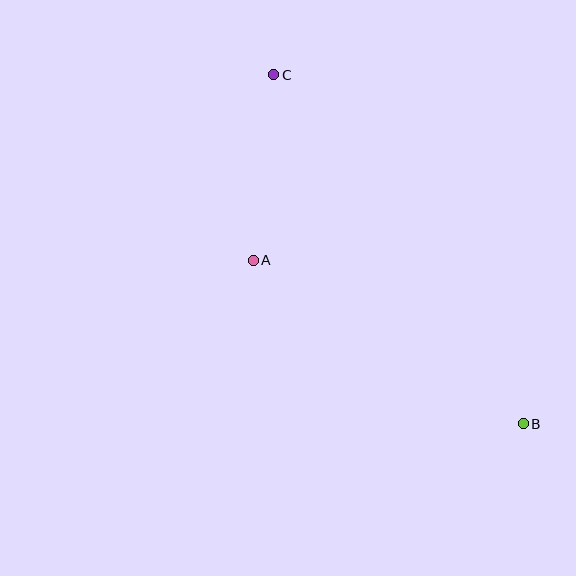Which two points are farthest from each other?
Points B and C are farthest from each other.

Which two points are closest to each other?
Points A and C are closest to each other.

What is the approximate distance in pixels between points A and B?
The distance between A and B is approximately 315 pixels.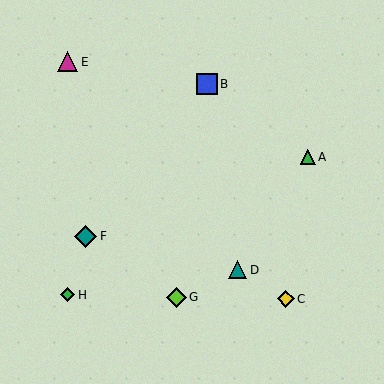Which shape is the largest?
The teal diamond (labeled F) is the largest.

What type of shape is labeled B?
Shape B is a blue square.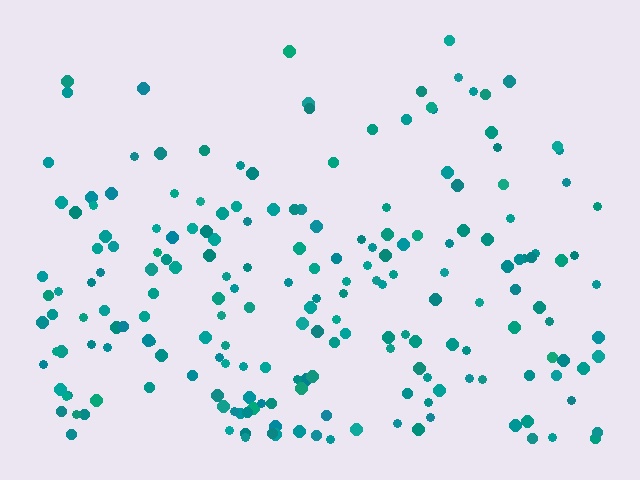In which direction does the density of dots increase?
From top to bottom, with the bottom side densest.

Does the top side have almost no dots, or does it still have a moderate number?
Still a moderate number, just noticeably fewer than the bottom.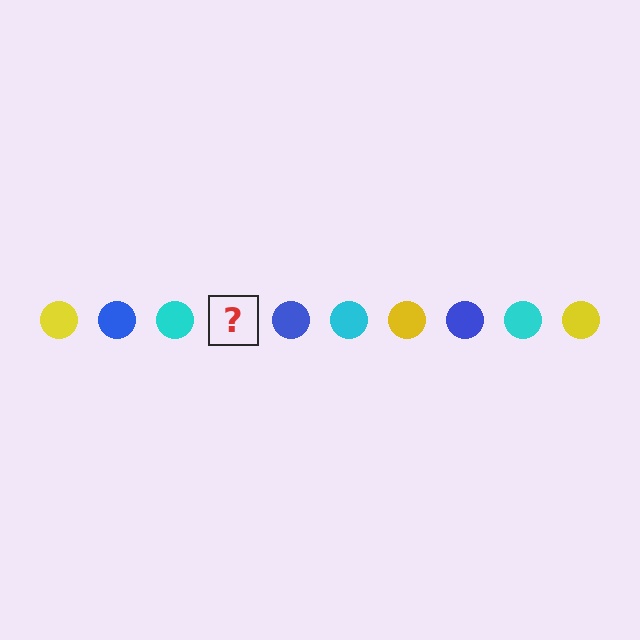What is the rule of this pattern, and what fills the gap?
The rule is that the pattern cycles through yellow, blue, cyan circles. The gap should be filled with a yellow circle.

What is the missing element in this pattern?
The missing element is a yellow circle.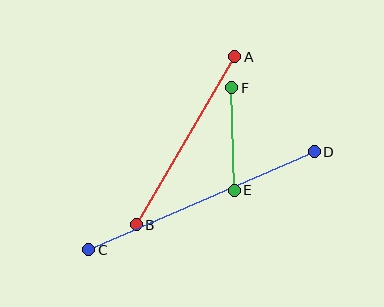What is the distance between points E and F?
The distance is approximately 102 pixels.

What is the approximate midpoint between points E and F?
The midpoint is at approximately (233, 139) pixels.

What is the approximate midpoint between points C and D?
The midpoint is at approximately (201, 201) pixels.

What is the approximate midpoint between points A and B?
The midpoint is at approximately (185, 141) pixels.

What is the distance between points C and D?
The distance is approximately 246 pixels.